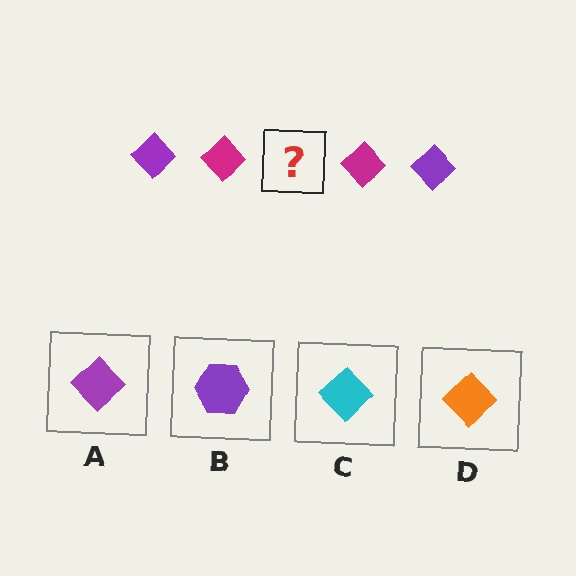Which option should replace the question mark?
Option A.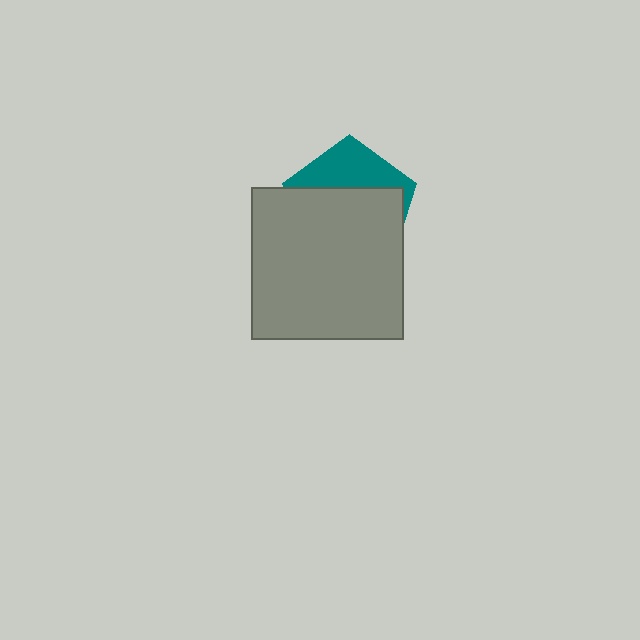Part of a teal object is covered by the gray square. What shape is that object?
It is a pentagon.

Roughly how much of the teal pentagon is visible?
A small part of it is visible (roughly 34%).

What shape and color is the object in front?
The object in front is a gray square.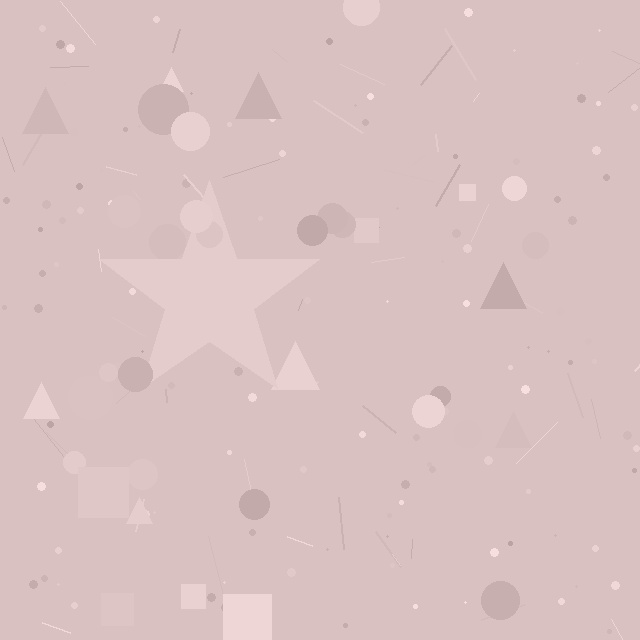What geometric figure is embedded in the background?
A star is embedded in the background.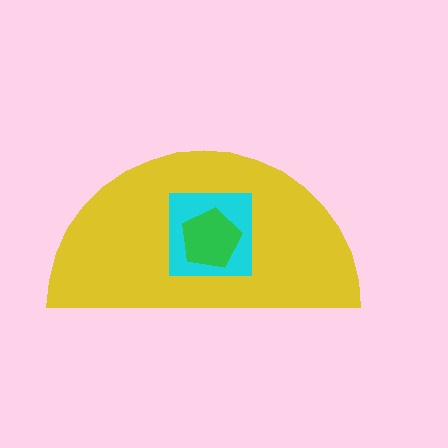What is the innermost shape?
The green pentagon.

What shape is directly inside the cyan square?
The green pentagon.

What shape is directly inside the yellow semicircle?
The cyan square.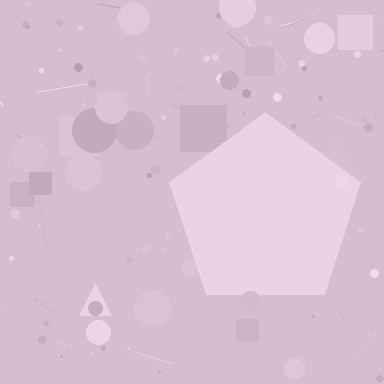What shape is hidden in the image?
A pentagon is hidden in the image.